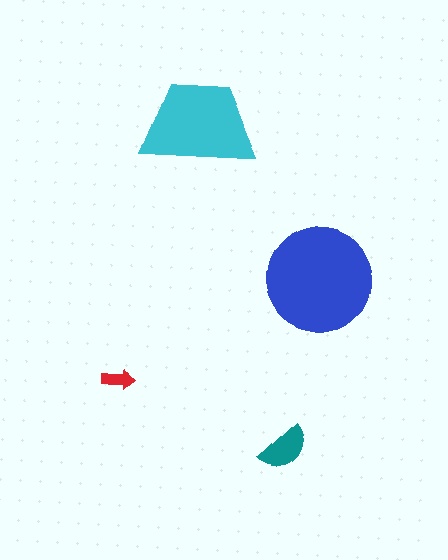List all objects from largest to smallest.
The blue circle, the cyan trapezoid, the teal semicircle, the red arrow.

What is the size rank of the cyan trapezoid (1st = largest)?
2nd.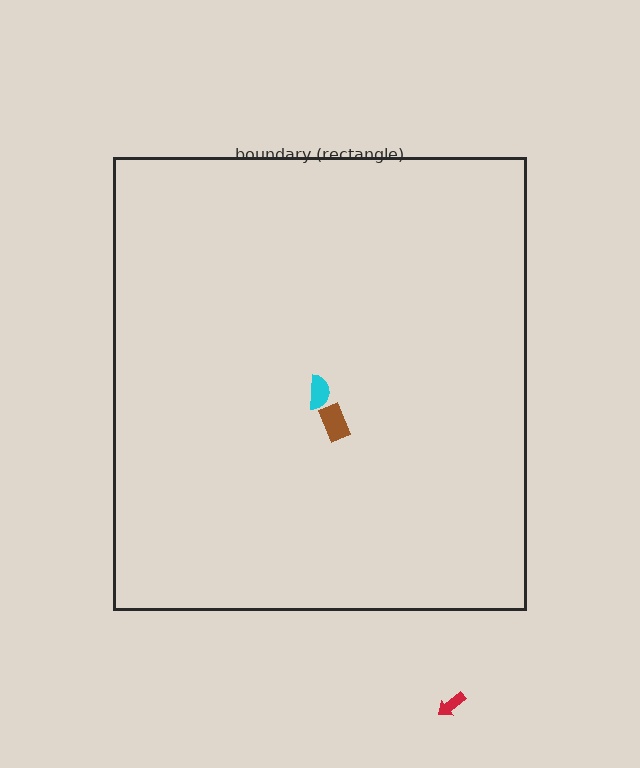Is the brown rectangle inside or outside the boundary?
Inside.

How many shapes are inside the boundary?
2 inside, 1 outside.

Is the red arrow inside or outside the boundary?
Outside.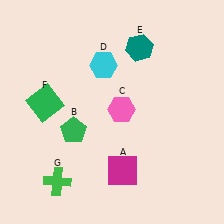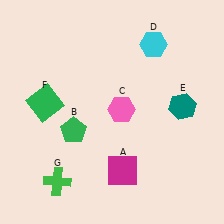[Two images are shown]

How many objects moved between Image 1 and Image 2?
2 objects moved between the two images.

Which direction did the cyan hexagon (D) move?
The cyan hexagon (D) moved right.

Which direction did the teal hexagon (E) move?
The teal hexagon (E) moved down.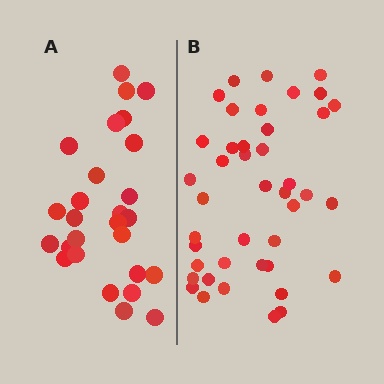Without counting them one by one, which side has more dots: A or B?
Region B (the right region) has more dots.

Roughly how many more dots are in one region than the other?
Region B has approximately 15 more dots than region A.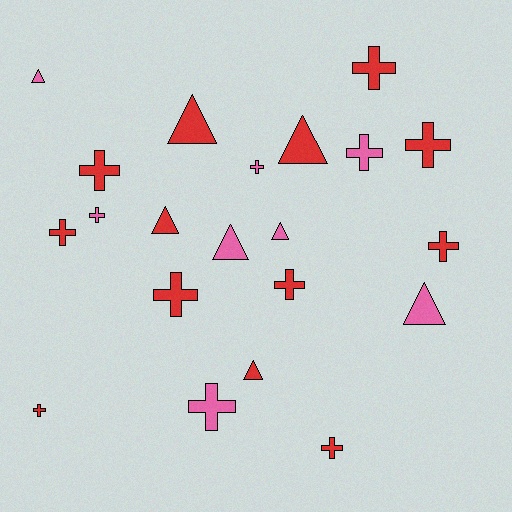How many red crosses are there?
There are 9 red crosses.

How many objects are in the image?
There are 21 objects.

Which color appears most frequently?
Red, with 13 objects.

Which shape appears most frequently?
Cross, with 13 objects.